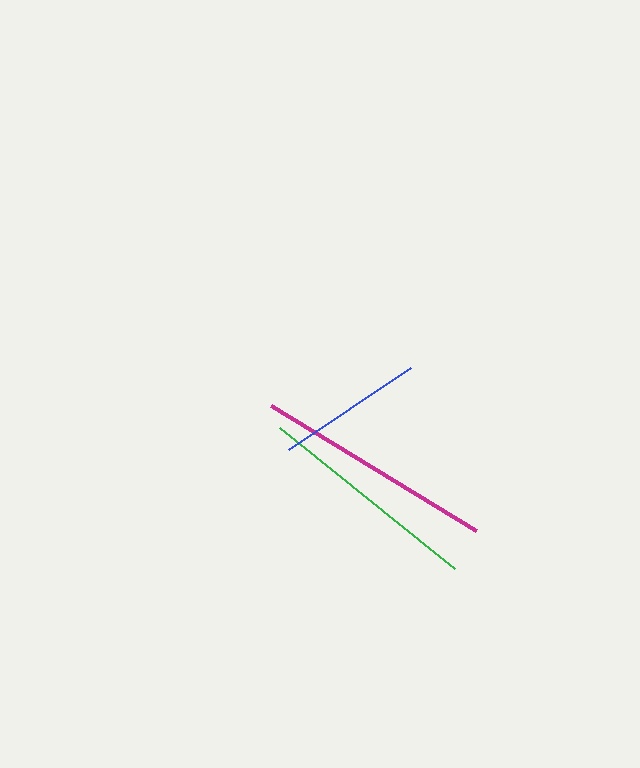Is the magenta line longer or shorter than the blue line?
The magenta line is longer than the blue line.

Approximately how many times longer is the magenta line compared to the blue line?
The magenta line is approximately 1.6 times the length of the blue line.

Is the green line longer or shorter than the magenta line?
The magenta line is longer than the green line.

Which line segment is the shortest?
The blue line is the shortest at approximately 147 pixels.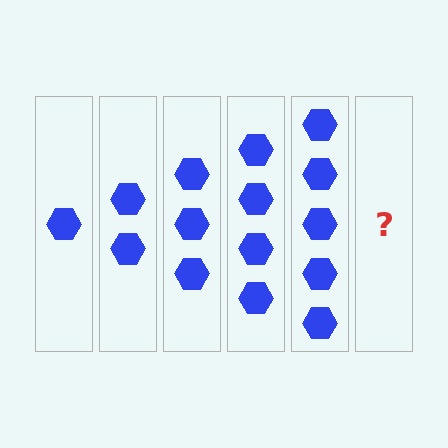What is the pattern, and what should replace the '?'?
The pattern is that each step adds one more hexagon. The '?' should be 6 hexagons.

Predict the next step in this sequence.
The next step is 6 hexagons.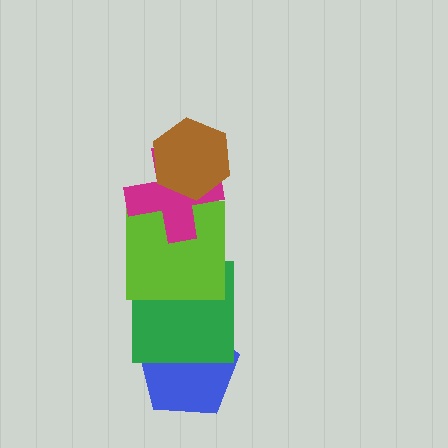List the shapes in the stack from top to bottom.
From top to bottom: the brown hexagon, the magenta cross, the lime square, the green square, the blue pentagon.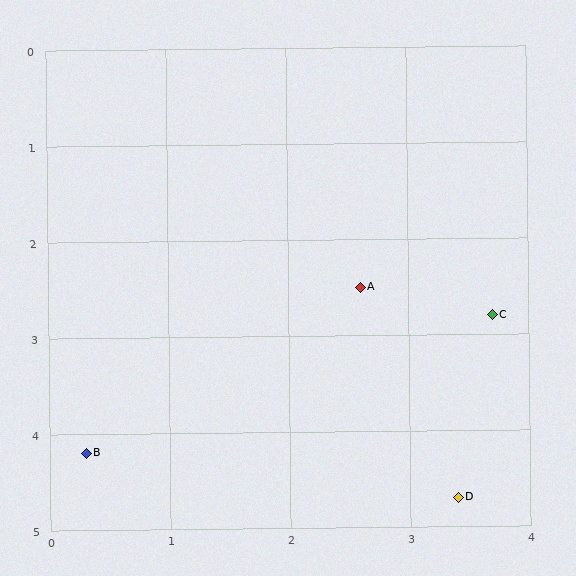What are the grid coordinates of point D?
Point D is at approximately (3.4, 4.7).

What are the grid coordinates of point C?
Point C is at approximately (3.7, 2.8).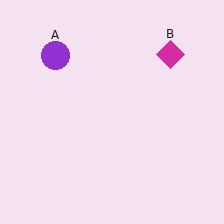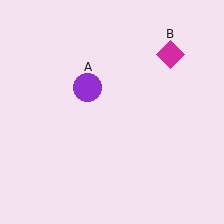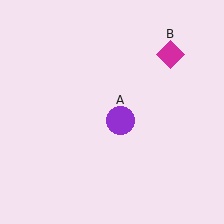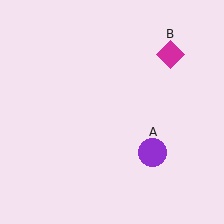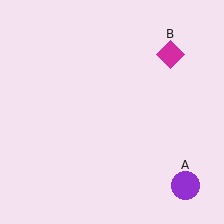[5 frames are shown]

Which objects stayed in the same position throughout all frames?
Magenta diamond (object B) remained stationary.